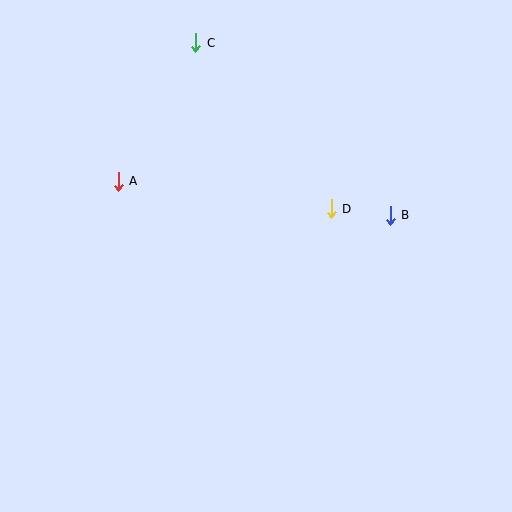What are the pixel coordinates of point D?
Point D is at (331, 209).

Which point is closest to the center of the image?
Point D at (331, 209) is closest to the center.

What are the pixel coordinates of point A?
Point A is at (118, 181).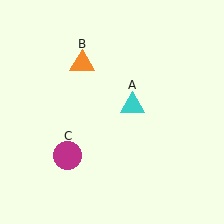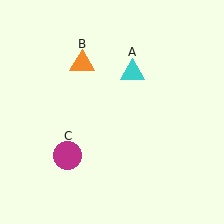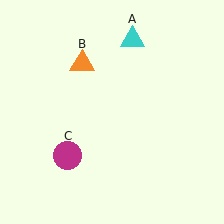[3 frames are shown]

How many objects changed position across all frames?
1 object changed position: cyan triangle (object A).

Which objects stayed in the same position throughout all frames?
Orange triangle (object B) and magenta circle (object C) remained stationary.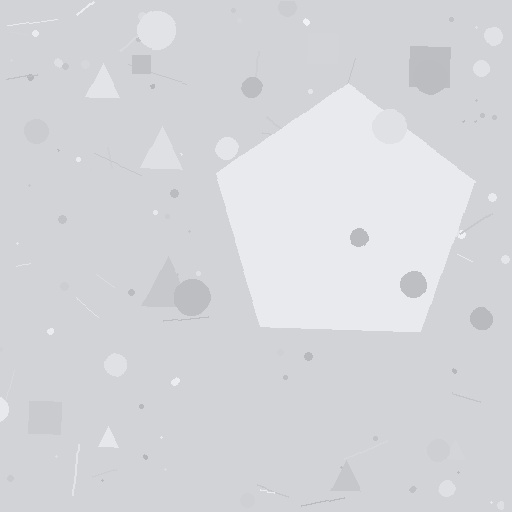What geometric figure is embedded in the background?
A pentagon is embedded in the background.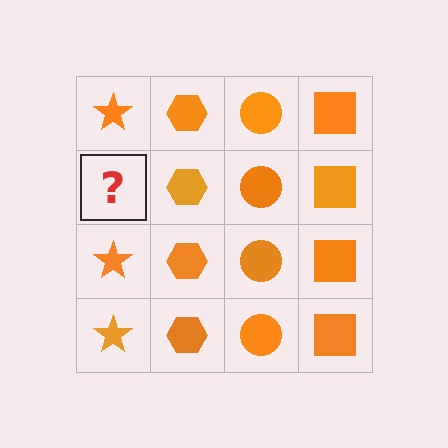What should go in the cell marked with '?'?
The missing cell should contain an orange star.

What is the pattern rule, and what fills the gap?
The rule is that each column has a consistent shape. The gap should be filled with an orange star.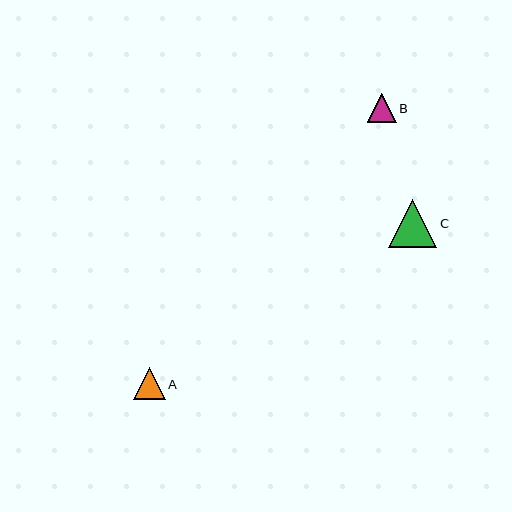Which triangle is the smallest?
Triangle B is the smallest with a size of approximately 29 pixels.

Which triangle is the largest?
Triangle C is the largest with a size of approximately 48 pixels.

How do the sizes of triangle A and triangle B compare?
Triangle A and triangle B are approximately the same size.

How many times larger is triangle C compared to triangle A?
Triangle C is approximately 1.5 times the size of triangle A.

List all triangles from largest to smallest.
From largest to smallest: C, A, B.